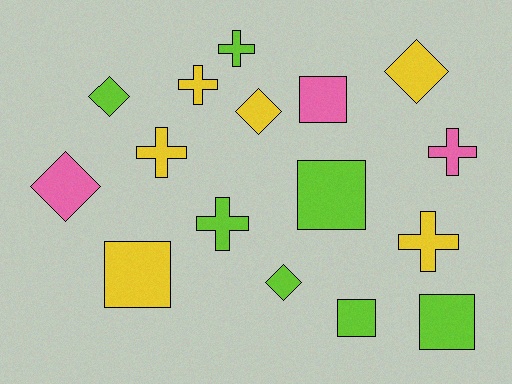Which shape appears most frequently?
Cross, with 6 objects.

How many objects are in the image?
There are 16 objects.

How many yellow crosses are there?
There are 3 yellow crosses.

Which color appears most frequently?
Lime, with 7 objects.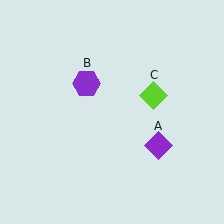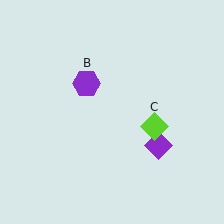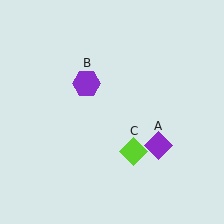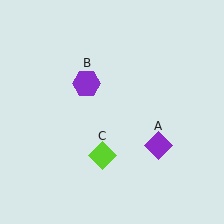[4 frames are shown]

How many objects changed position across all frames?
1 object changed position: lime diamond (object C).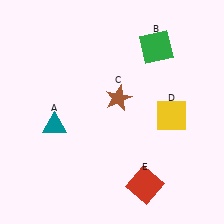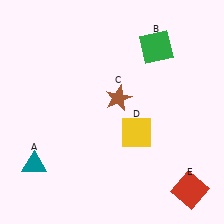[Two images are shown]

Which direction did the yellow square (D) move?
The yellow square (D) moved left.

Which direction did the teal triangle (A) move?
The teal triangle (A) moved down.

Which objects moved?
The objects that moved are: the teal triangle (A), the yellow square (D), the red square (E).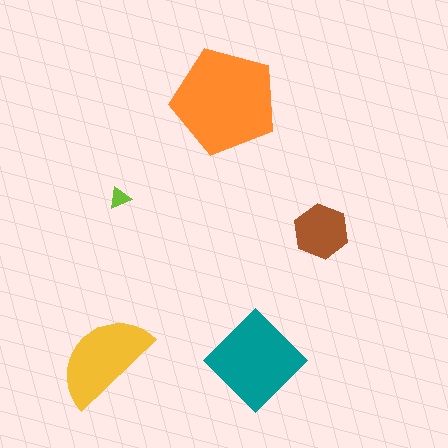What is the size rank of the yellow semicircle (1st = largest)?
3rd.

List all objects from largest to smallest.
The orange pentagon, the teal diamond, the yellow semicircle, the brown hexagon, the lime triangle.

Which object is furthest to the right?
The brown hexagon is rightmost.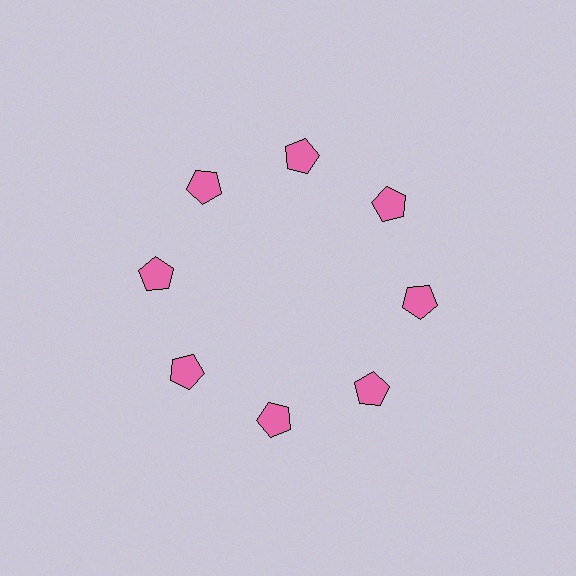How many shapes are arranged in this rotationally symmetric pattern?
There are 8 shapes, arranged in 8 groups of 1.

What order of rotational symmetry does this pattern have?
This pattern has 8-fold rotational symmetry.